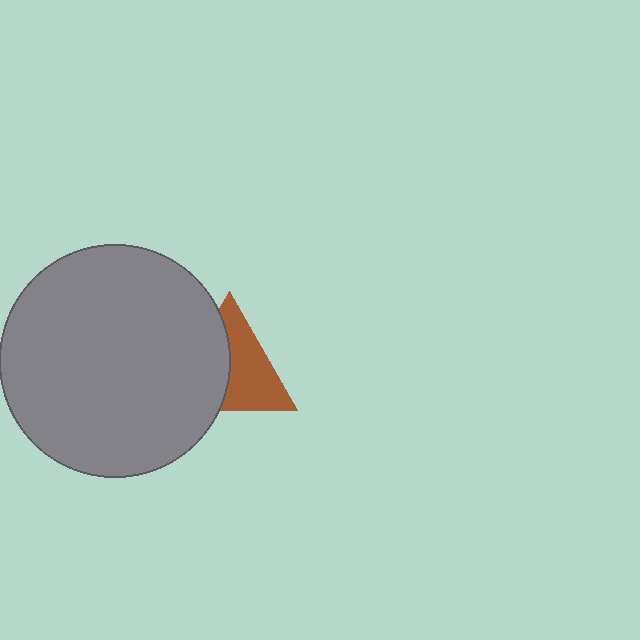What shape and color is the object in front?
The object in front is a gray circle.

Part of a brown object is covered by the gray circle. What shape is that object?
It is a triangle.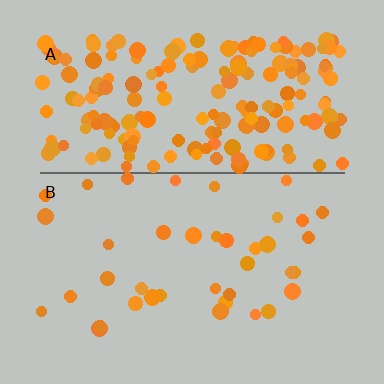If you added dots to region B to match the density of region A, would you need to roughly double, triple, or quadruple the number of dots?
Approximately quadruple.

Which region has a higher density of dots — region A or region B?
A (the top).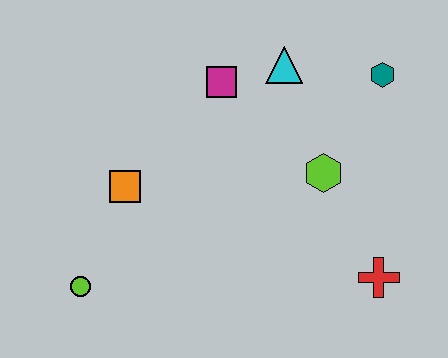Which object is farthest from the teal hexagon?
The lime circle is farthest from the teal hexagon.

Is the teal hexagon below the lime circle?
No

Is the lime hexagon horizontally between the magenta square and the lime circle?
No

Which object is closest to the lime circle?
The orange square is closest to the lime circle.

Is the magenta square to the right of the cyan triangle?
No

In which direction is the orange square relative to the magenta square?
The orange square is below the magenta square.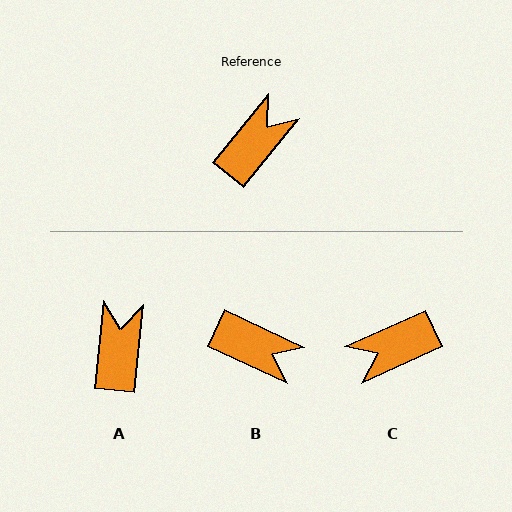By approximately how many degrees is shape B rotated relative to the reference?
Approximately 76 degrees clockwise.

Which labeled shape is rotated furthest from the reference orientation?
C, about 153 degrees away.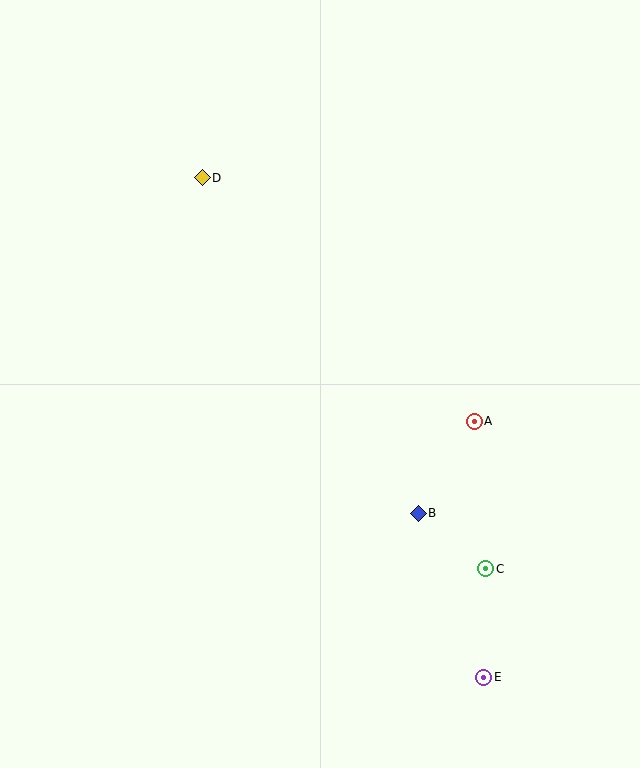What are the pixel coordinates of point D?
Point D is at (202, 178).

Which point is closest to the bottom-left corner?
Point B is closest to the bottom-left corner.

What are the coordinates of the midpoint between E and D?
The midpoint between E and D is at (343, 428).